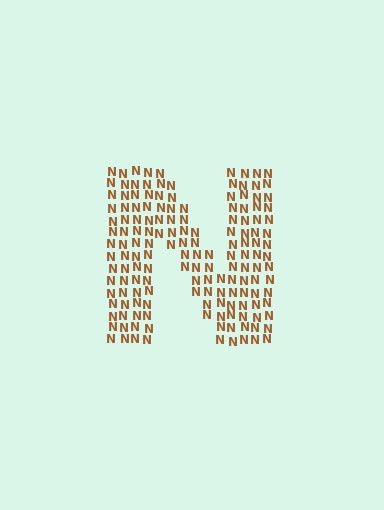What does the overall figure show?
The overall figure shows the letter N.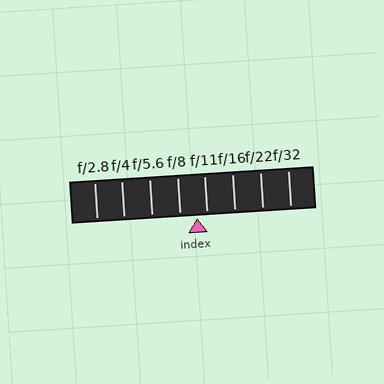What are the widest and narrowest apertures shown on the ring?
The widest aperture shown is f/2.8 and the narrowest is f/32.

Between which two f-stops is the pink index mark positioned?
The index mark is between f/8 and f/11.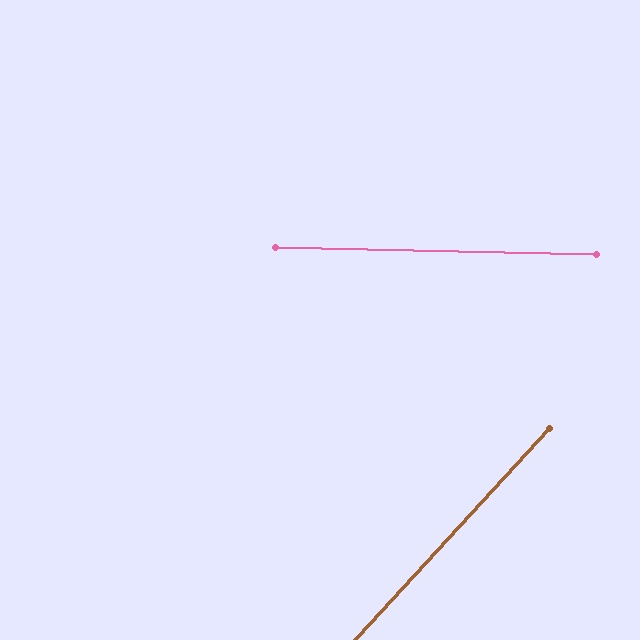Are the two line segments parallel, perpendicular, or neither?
Neither parallel nor perpendicular — they differ by about 49°.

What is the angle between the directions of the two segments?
Approximately 49 degrees.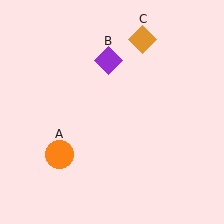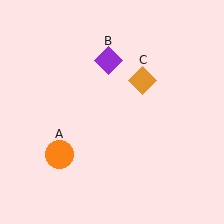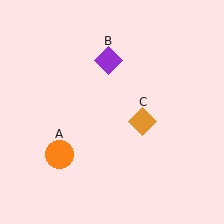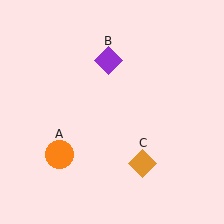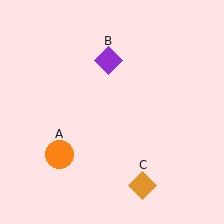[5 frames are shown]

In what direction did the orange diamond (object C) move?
The orange diamond (object C) moved down.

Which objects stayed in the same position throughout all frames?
Orange circle (object A) and purple diamond (object B) remained stationary.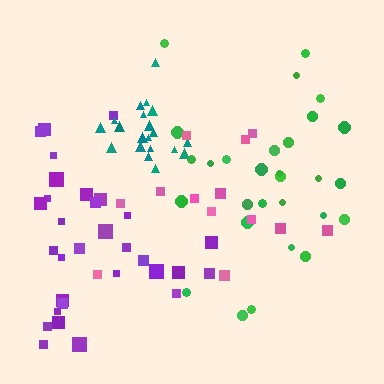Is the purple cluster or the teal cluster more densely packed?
Teal.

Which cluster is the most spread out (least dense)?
Pink.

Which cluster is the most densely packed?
Teal.